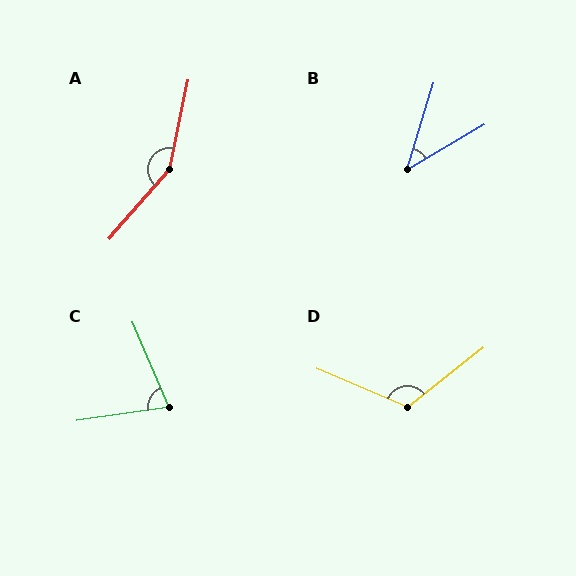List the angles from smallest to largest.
B (43°), C (75°), D (118°), A (151°).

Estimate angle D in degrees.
Approximately 118 degrees.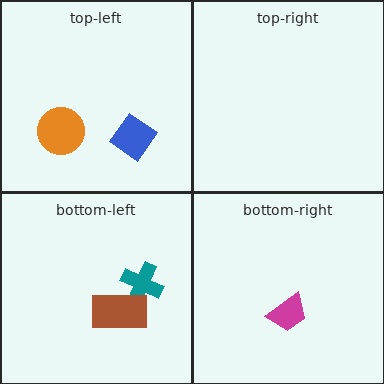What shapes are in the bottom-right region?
The magenta trapezoid.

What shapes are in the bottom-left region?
The teal cross, the brown rectangle.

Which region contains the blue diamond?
The top-left region.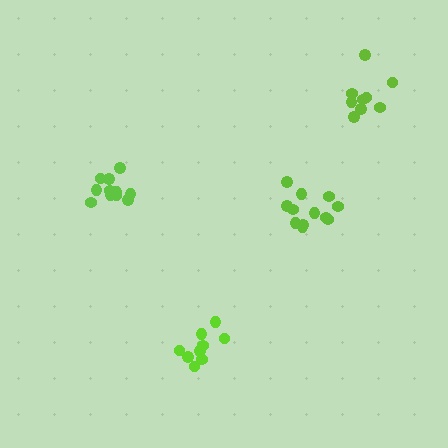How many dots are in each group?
Group 1: 9 dots, Group 2: 9 dots, Group 3: 12 dots, Group 4: 11 dots (41 total).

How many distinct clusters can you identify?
There are 4 distinct clusters.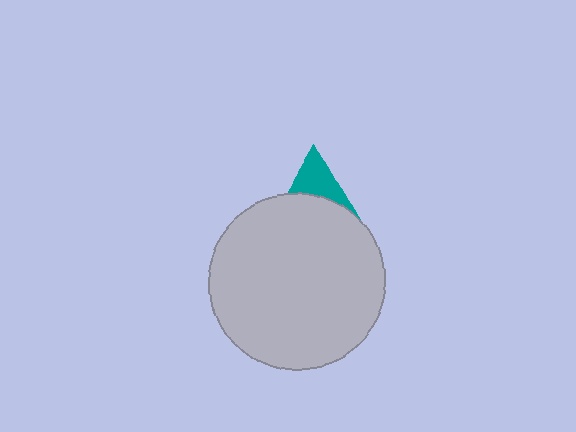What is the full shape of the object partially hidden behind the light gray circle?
The partially hidden object is a teal triangle.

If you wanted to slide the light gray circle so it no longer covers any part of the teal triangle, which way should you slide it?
Slide it down — that is the most direct way to separate the two shapes.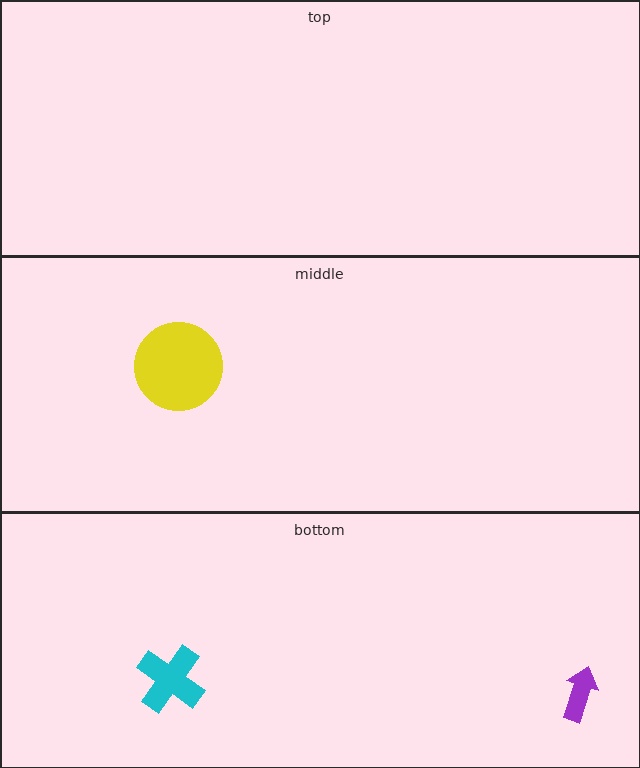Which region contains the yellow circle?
The middle region.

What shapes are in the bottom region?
The cyan cross, the purple arrow.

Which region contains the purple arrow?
The bottom region.